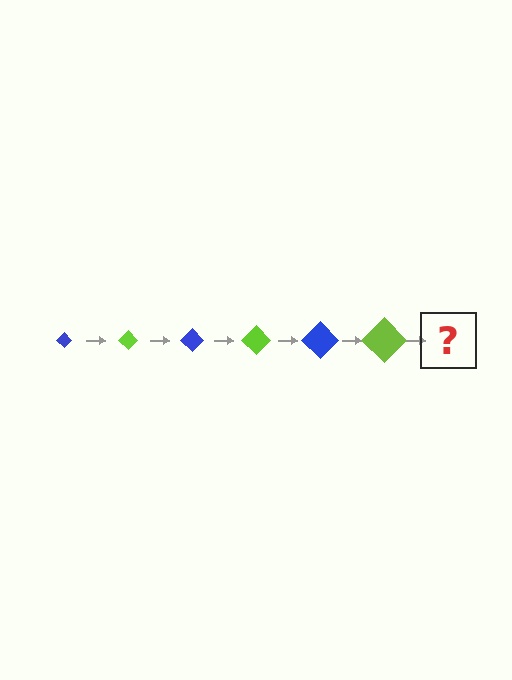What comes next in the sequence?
The next element should be a blue diamond, larger than the previous one.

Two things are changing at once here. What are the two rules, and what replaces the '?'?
The two rules are that the diamond grows larger each step and the color cycles through blue and lime. The '?' should be a blue diamond, larger than the previous one.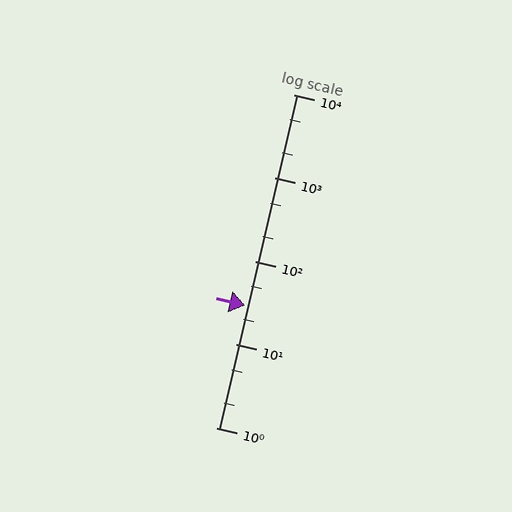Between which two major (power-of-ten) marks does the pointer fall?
The pointer is between 10 and 100.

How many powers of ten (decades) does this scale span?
The scale spans 4 decades, from 1 to 10000.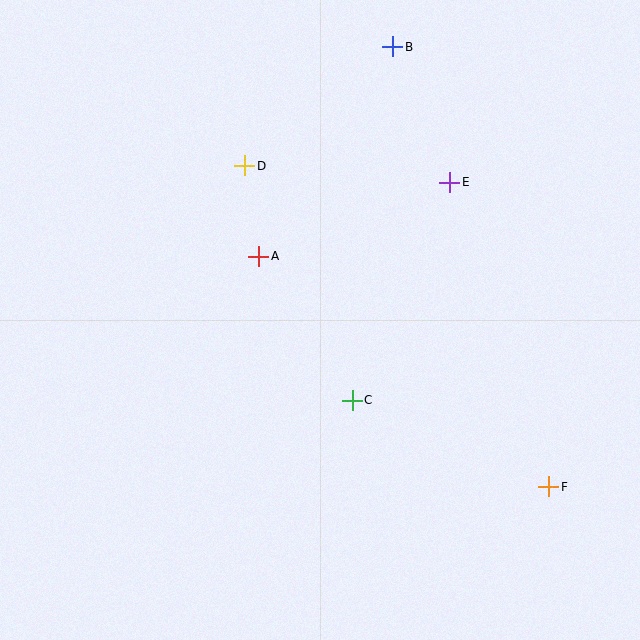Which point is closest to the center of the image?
Point C at (352, 400) is closest to the center.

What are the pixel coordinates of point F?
Point F is at (549, 487).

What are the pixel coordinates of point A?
Point A is at (259, 256).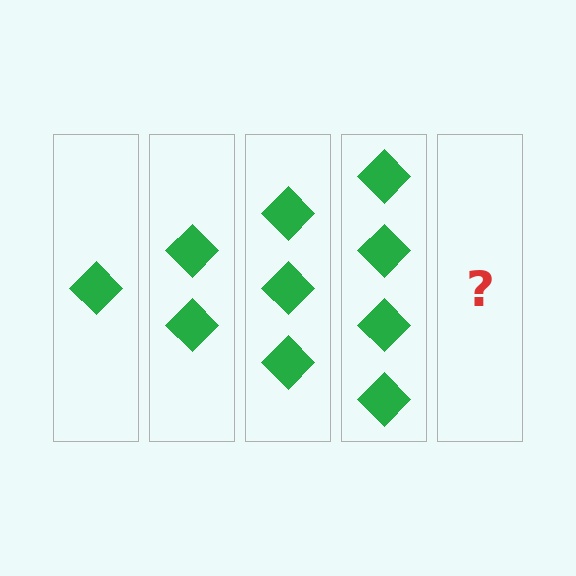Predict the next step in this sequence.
The next step is 5 diamonds.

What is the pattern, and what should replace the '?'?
The pattern is that each step adds one more diamond. The '?' should be 5 diamonds.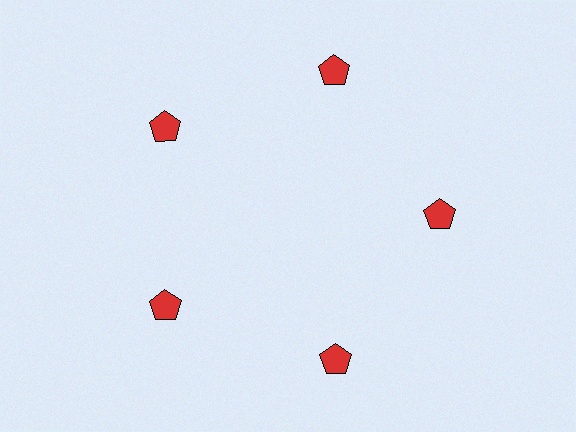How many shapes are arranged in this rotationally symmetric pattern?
There are 5 shapes, arranged in 5 groups of 1.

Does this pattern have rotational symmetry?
Yes, this pattern has 5-fold rotational symmetry. It looks the same after rotating 72 degrees around the center.